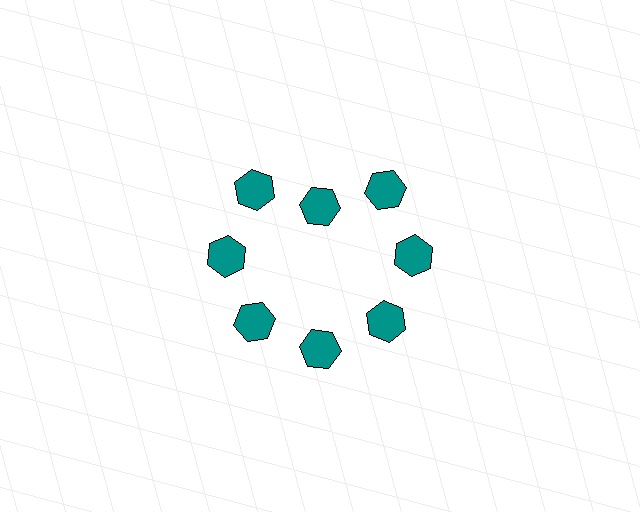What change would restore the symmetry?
The symmetry would be restored by moving it outward, back onto the ring so that all 8 hexagons sit at equal angles and equal distance from the center.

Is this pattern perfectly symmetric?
No. The 8 teal hexagons are arranged in a ring, but one element near the 12 o'clock position is pulled inward toward the center, breaking the 8-fold rotational symmetry.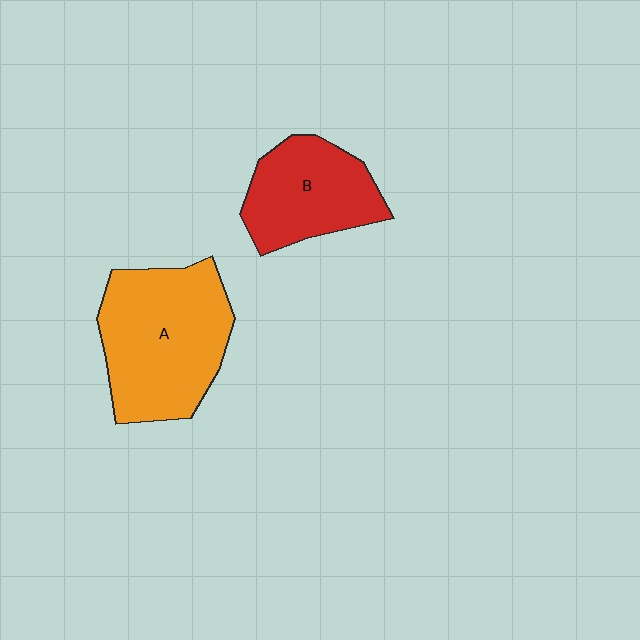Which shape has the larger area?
Shape A (orange).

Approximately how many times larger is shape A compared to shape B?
Approximately 1.5 times.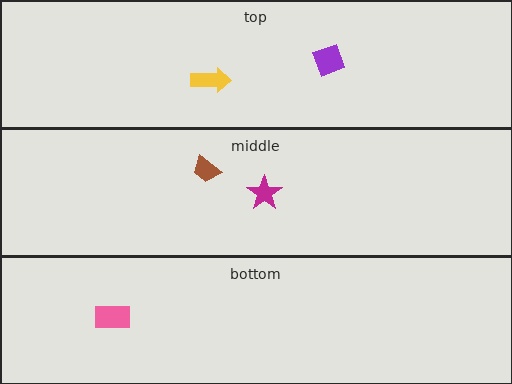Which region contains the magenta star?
The middle region.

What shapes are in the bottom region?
The pink rectangle.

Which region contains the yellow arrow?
The top region.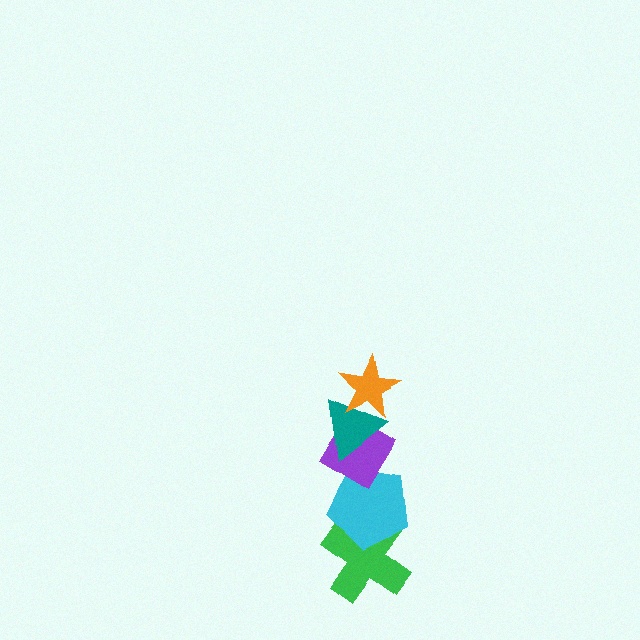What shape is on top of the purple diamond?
The teal triangle is on top of the purple diamond.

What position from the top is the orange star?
The orange star is 1st from the top.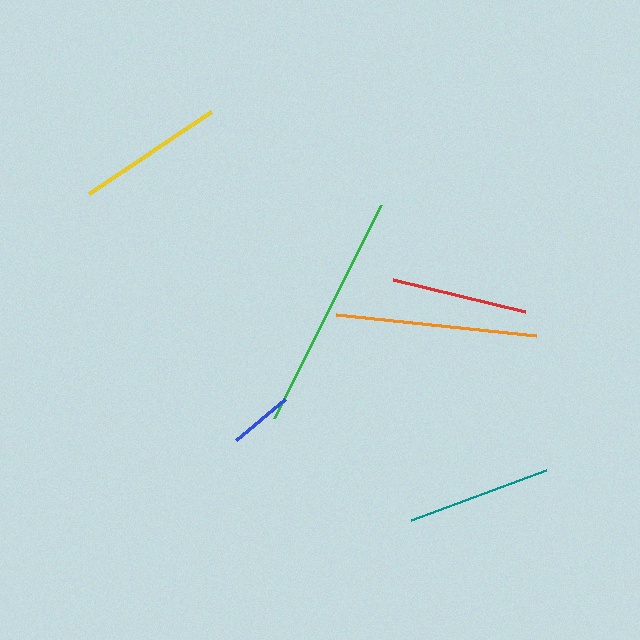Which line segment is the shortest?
The blue line is the shortest at approximately 64 pixels.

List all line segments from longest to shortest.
From longest to shortest: green, orange, yellow, teal, red, blue.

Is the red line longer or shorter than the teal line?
The teal line is longer than the red line.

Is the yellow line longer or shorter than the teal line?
The yellow line is longer than the teal line.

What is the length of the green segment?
The green segment is approximately 239 pixels long.